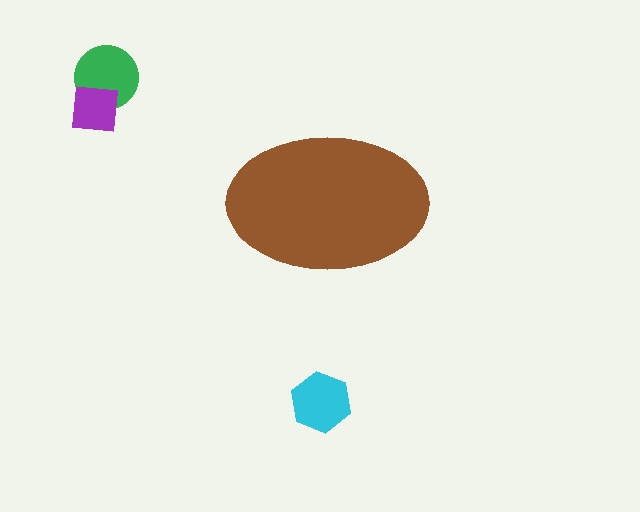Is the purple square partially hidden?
No, the purple square is fully visible.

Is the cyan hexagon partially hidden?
No, the cyan hexagon is fully visible.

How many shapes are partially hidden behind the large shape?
0 shapes are partially hidden.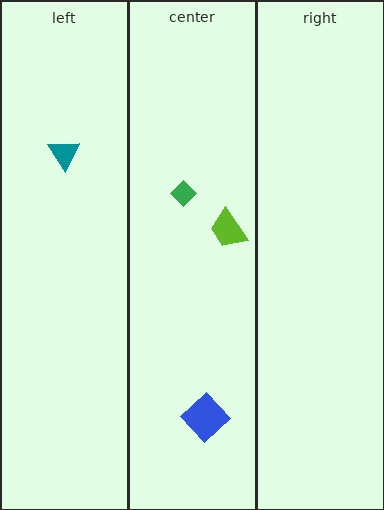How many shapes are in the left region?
1.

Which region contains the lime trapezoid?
The center region.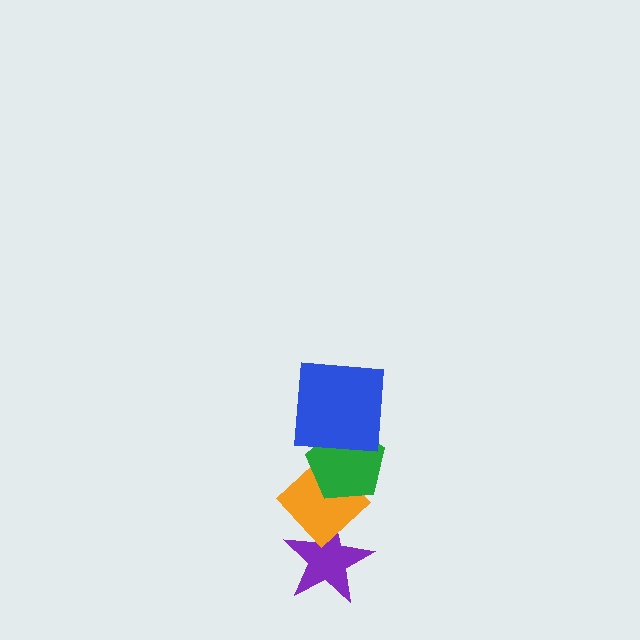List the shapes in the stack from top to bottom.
From top to bottom: the blue square, the green pentagon, the orange diamond, the purple star.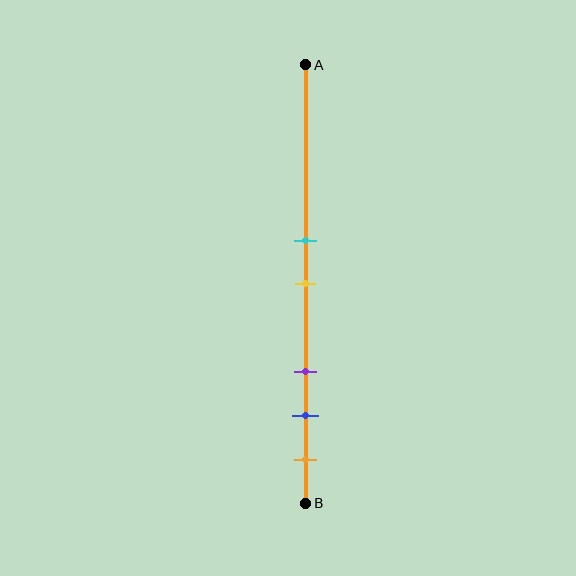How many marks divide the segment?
There are 5 marks dividing the segment.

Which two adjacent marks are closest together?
The cyan and yellow marks are the closest adjacent pair.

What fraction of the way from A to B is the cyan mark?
The cyan mark is approximately 40% (0.4) of the way from A to B.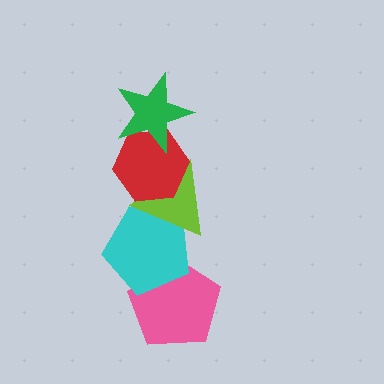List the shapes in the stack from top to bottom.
From top to bottom: the green star, the red hexagon, the lime triangle, the cyan pentagon, the pink pentagon.